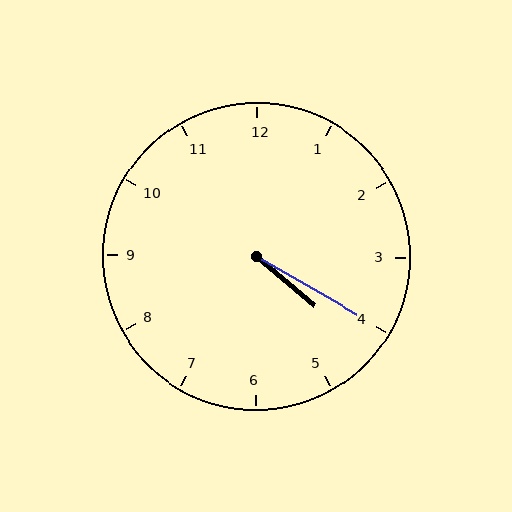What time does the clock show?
4:20.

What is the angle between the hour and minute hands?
Approximately 10 degrees.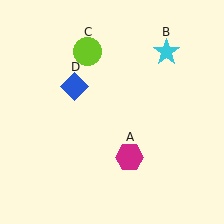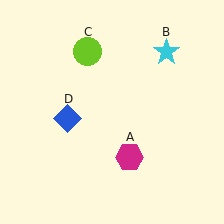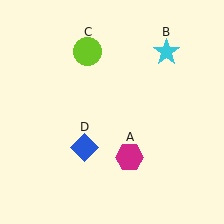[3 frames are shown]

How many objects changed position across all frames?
1 object changed position: blue diamond (object D).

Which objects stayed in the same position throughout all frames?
Magenta hexagon (object A) and cyan star (object B) and lime circle (object C) remained stationary.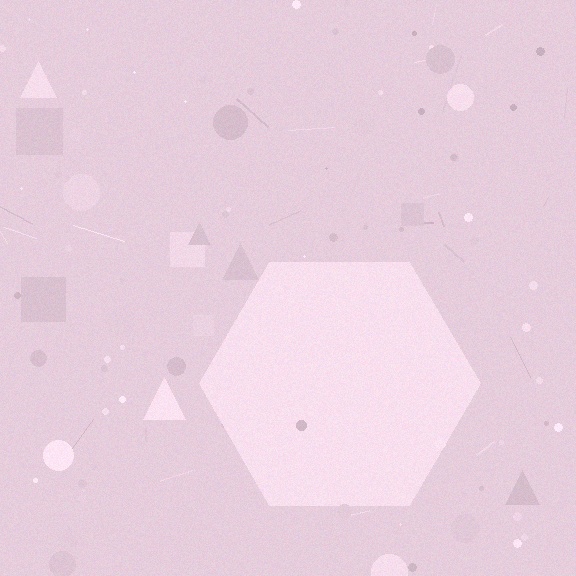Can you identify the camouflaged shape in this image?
The camouflaged shape is a hexagon.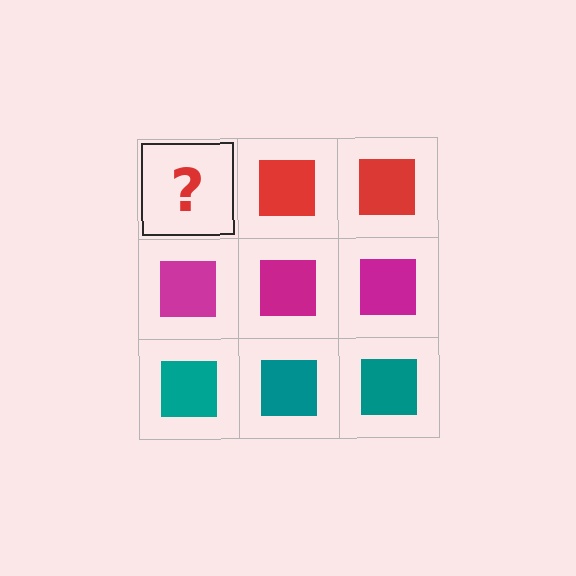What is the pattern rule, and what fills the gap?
The rule is that each row has a consistent color. The gap should be filled with a red square.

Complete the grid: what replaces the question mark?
The question mark should be replaced with a red square.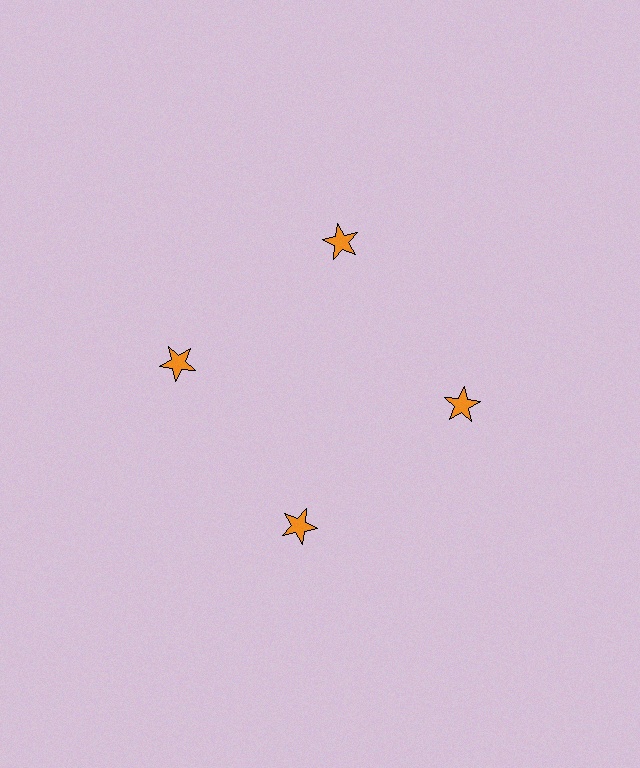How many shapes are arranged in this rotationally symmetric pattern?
There are 4 shapes, arranged in 4 groups of 1.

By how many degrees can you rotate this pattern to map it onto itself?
The pattern maps onto itself every 90 degrees of rotation.